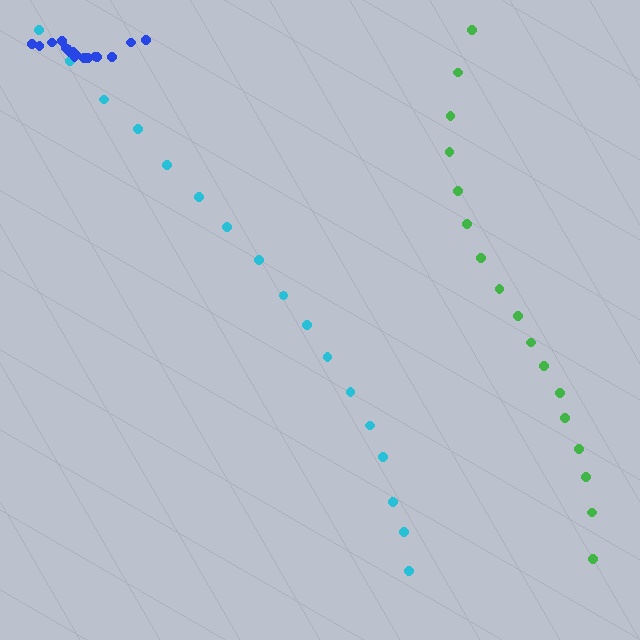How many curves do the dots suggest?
There are 3 distinct paths.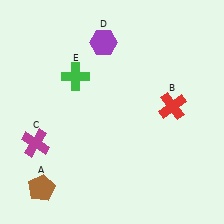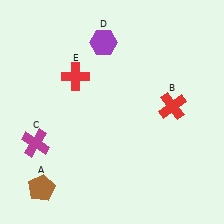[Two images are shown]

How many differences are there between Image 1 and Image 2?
There is 1 difference between the two images.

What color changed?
The cross (E) changed from green in Image 1 to red in Image 2.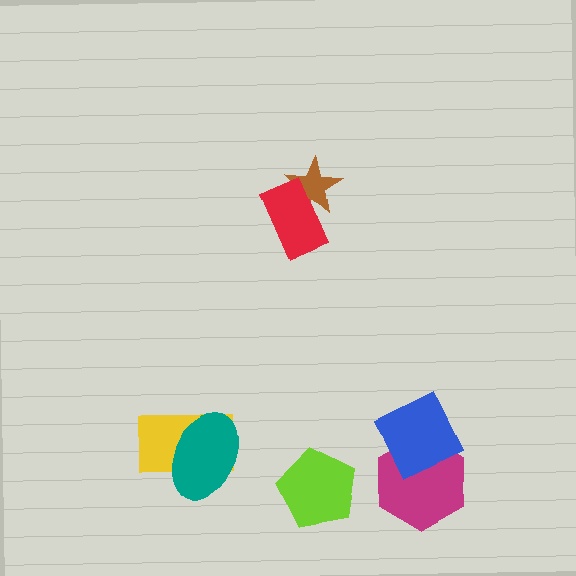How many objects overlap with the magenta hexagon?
1 object overlaps with the magenta hexagon.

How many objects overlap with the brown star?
1 object overlaps with the brown star.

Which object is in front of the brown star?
The red rectangle is in front of the brown star.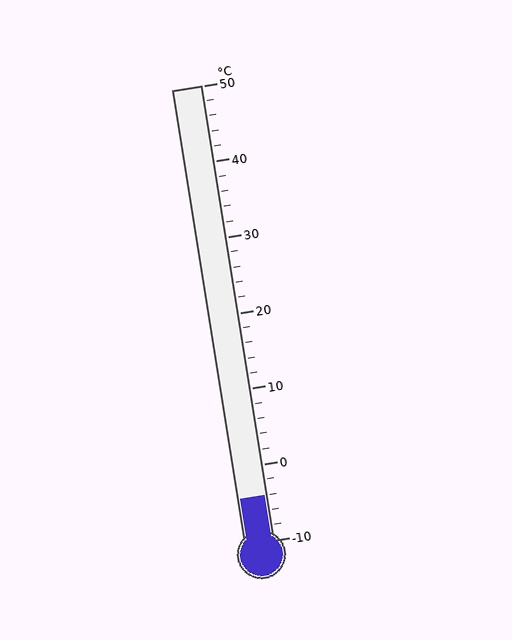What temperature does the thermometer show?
The thermometer shows approximately -4°C.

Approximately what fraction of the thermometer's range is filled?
The thermometer is filled to approximately 10% of its range.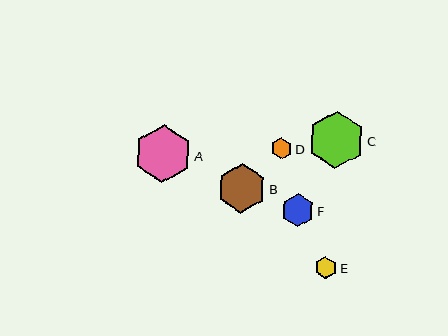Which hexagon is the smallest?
Hexagon E is the smallest with a size of approximately 22 pixels.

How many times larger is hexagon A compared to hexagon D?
Hexagon A is approximately 2.6 times the size of hexagon D.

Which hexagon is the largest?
Hexagon A is the largest with a size of approximately 57 pixels.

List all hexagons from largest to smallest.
From largest to smallest: A, C, B, F, D, E.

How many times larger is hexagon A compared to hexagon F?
Hexagon A is approximately 1.7 times the size of hexagon F.